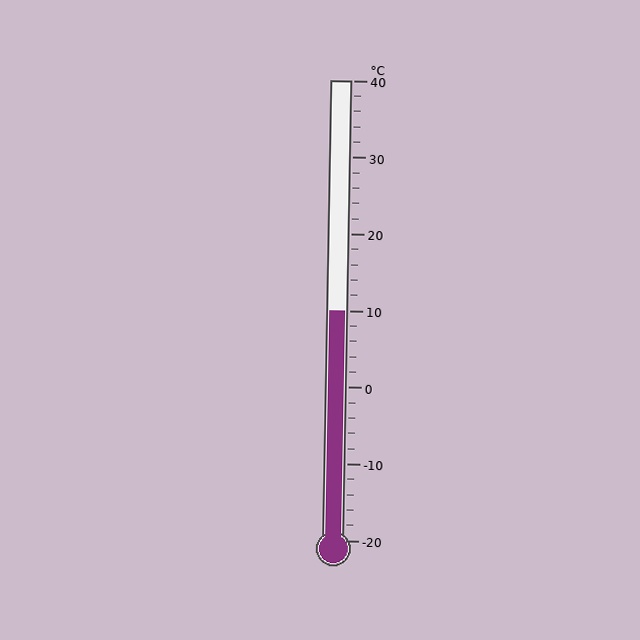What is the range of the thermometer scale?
The thermometer scale ranges from -20°C to 40°C.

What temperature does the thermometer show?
The thermometer shows approximately 10°C.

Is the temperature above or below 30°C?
The temperature is below 30°C.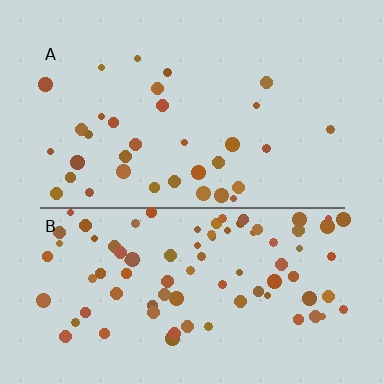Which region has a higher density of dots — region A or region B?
B (the bottom).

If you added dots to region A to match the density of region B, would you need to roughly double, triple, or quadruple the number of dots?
Approximately triple.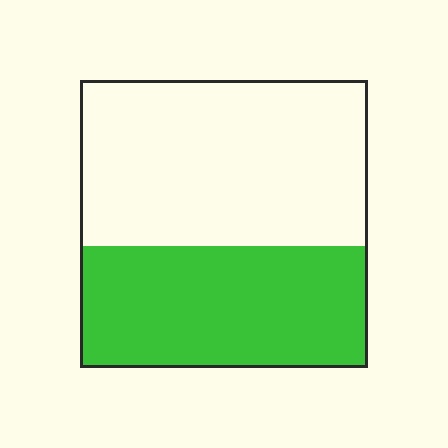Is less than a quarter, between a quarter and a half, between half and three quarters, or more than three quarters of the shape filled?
Between a quarter and a half.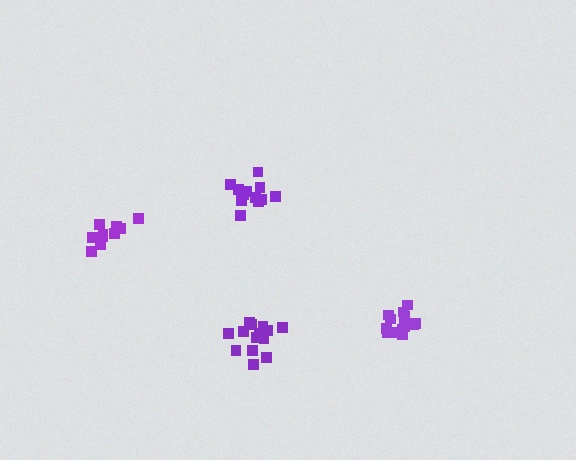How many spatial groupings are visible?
There are 4 spatial groupings.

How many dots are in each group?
Group 1: 14 dots, Group 2: 15 dots, Group 3: 10 dots, Group 4: 13 dots (52 total).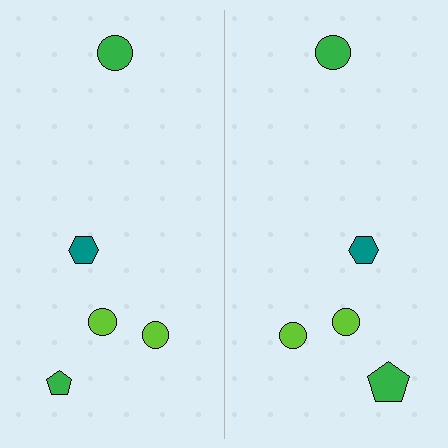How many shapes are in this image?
There are 10 shapes in this image.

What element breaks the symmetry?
The green pentagon on the right side has a different size than its mirror counterpart.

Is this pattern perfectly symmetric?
No, the pattern is not perfectly symmetric. The green pentagon on the right side has a different size than its mirror counterpart.